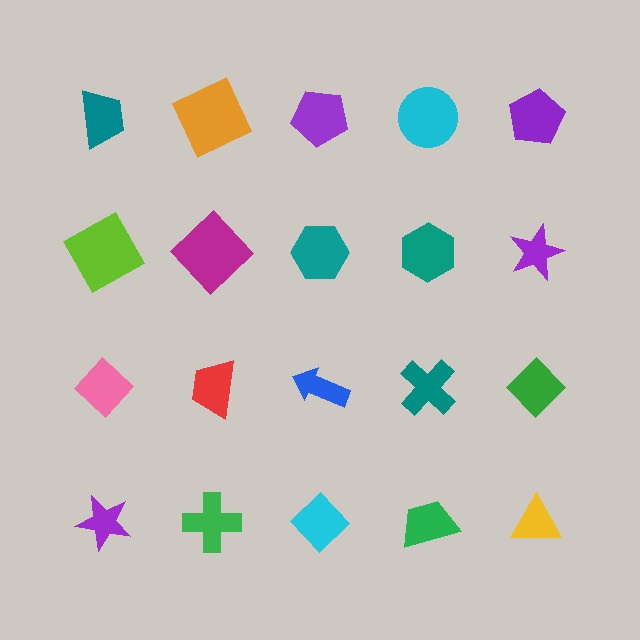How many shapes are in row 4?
5 shapes.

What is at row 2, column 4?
A teal hexagon.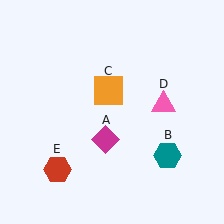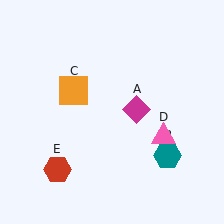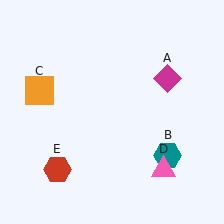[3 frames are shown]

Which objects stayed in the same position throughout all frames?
Teal hexagon (object B) and red hexagon (object E) remained stationary.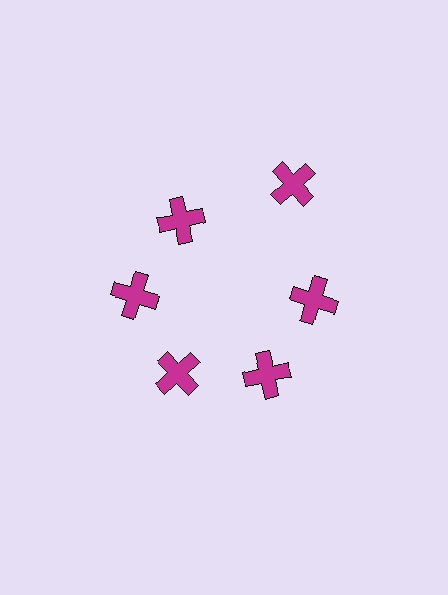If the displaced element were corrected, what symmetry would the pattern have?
It would have 6-fold rotational symmetry — the pattern would map onto itself every 60 degrees.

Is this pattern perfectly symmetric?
No. The 6 magenta crosses are arranged in a ring, but one element near the 1 o'clock position is pushed outward from the center, breaking the 6-fold rotational symmetry.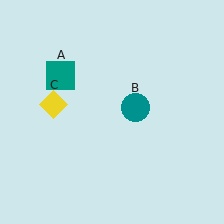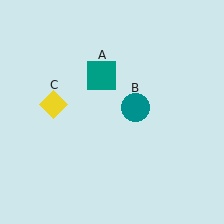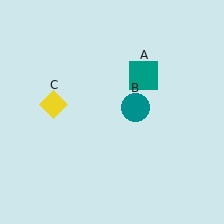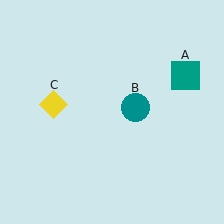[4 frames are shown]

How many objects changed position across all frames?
1 object changed position: teal square (object A).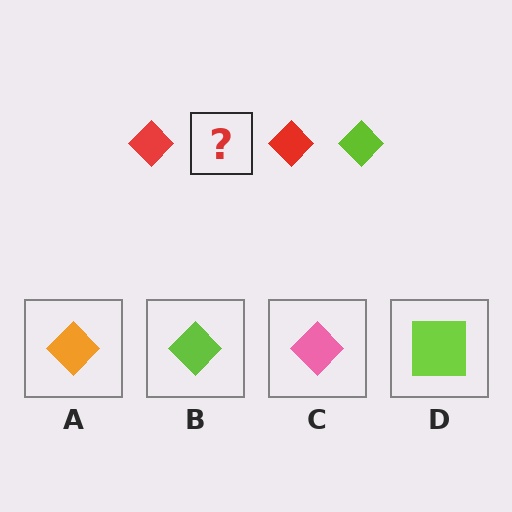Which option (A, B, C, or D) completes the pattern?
B.